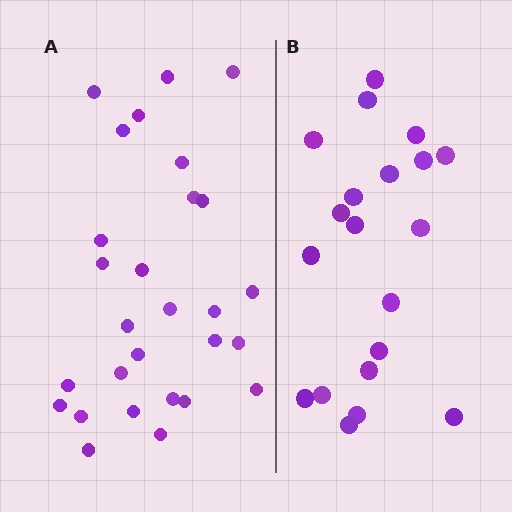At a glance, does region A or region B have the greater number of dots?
Region A (the left region) has more dots.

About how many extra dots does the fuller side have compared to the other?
Region A has roughly 8 or so more dots than region B.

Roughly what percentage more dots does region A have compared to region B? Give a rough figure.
About 40% more.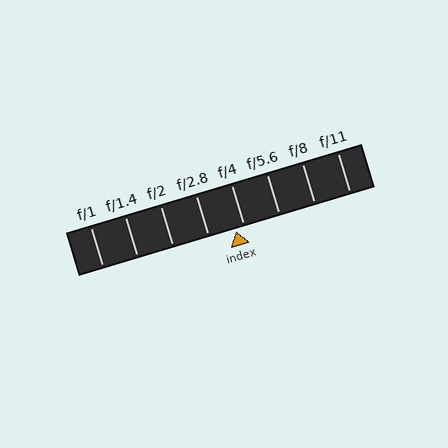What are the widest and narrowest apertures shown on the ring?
The widest aperture shown is f/1 and the narrowest is f/11.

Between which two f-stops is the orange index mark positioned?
The index mark is between f/2.8 and f/4.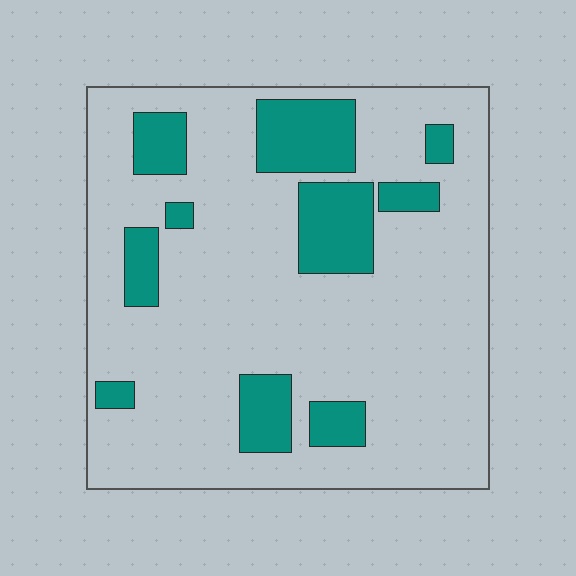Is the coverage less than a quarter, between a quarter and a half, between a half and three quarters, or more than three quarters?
Less than a quarter.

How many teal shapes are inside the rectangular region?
10.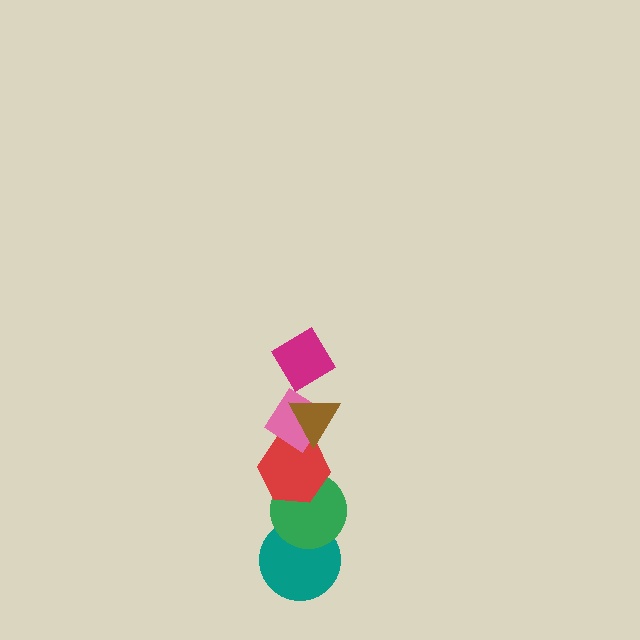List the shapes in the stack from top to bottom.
From top to bottom: the magenta diamond, the brown triangle, the pink diamond, the red hexagon, the green circle, the teal circle.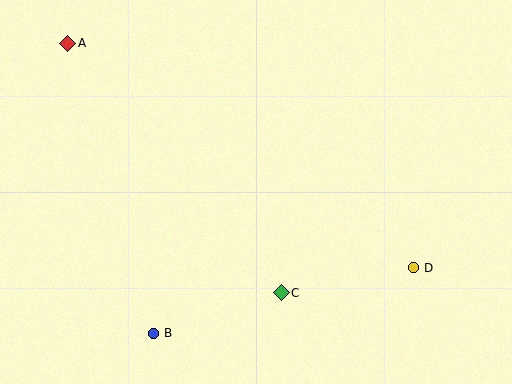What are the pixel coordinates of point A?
Point A is at (68, 43).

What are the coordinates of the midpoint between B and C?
The midpoint between B and C is at (217, 313).